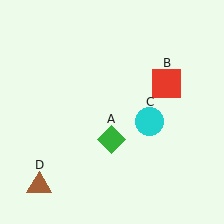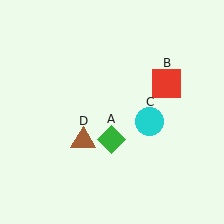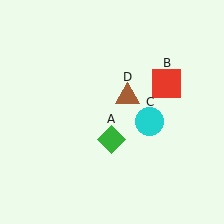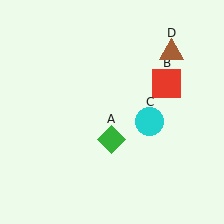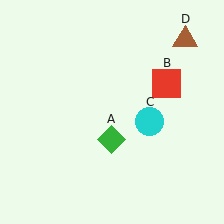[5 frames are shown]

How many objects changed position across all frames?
1 object changed position: brown triangle (object D).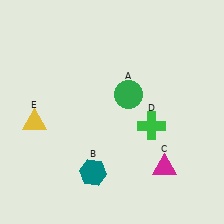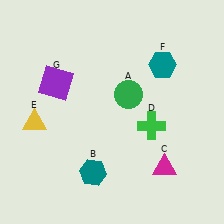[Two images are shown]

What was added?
A teal hexagon (F), a purple square (G) were added in Image 2.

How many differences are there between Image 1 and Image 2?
There are 2 differences between the two images.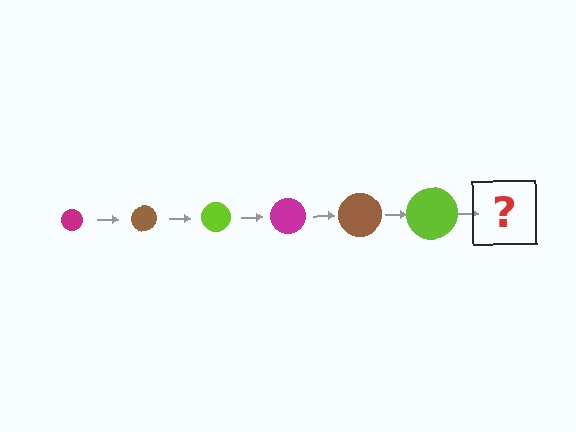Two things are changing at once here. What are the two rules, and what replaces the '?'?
The two rules are that the circle grows larger each step and the color cycles through magenta, brown, and lime. The '?' should be a magenta circle, larger than the previous one.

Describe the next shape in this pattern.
It should be a magenta circle, larger than the previous one.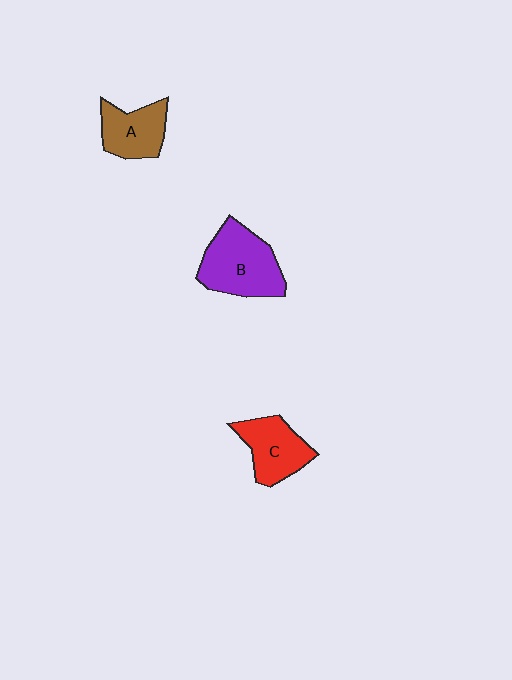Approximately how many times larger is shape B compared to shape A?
Approximately 1.5 times.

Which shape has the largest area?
Shape B (purple).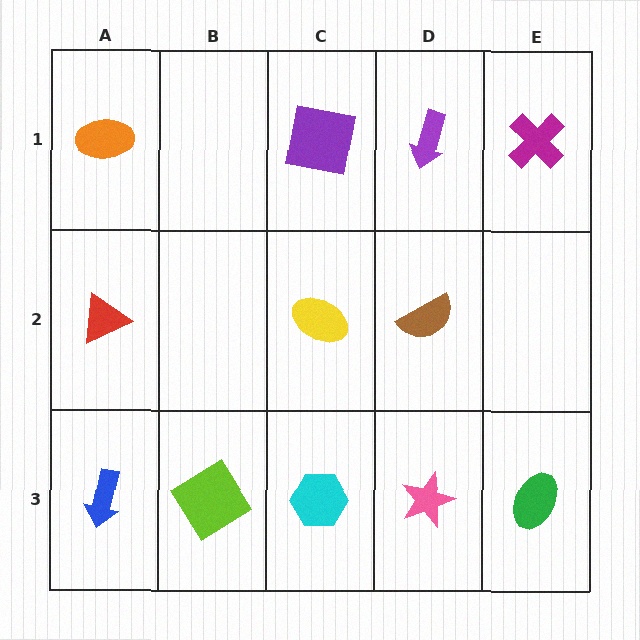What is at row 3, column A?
A blue arrow.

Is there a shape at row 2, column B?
No, that cell is empty.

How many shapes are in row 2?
3 shapes.